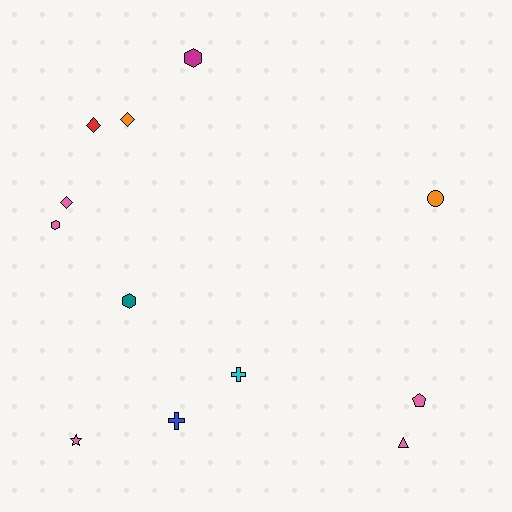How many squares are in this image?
There are no squares.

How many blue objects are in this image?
There is 1 blue object.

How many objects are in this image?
There are 12 objects.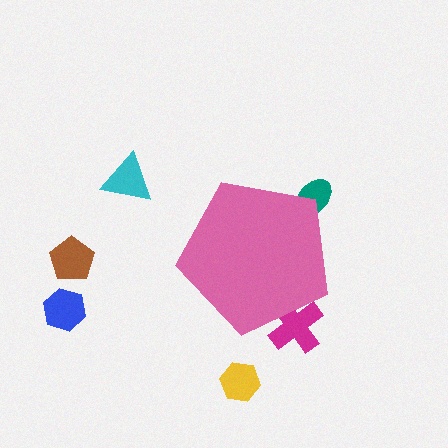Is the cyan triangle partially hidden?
No, the cyan triangle is fully visible.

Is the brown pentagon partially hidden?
No, the brown pentagon is fully visible.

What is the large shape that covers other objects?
A pink pentagon.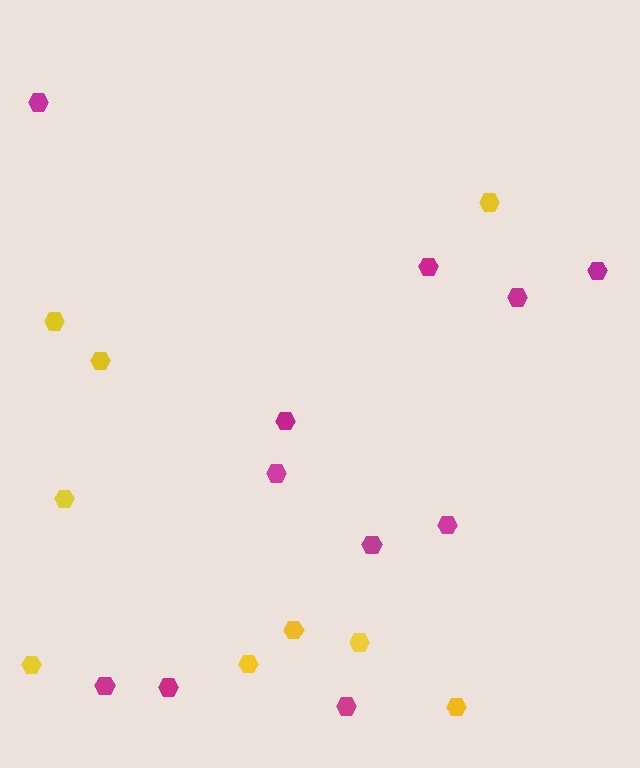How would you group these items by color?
There are 2 groups: one group of yellow hexagons (9) and one group of magenta hexagons (11).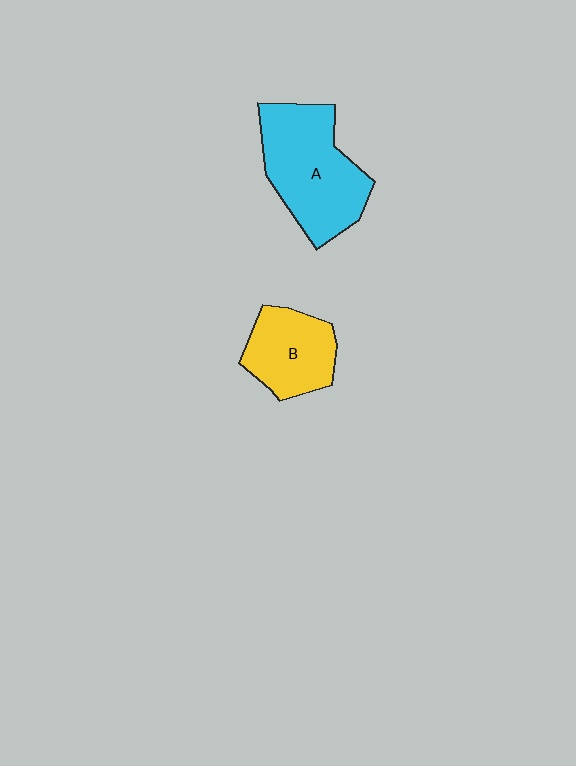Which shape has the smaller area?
Shape B (yellow).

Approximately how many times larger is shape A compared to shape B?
Approximately 1.6 times.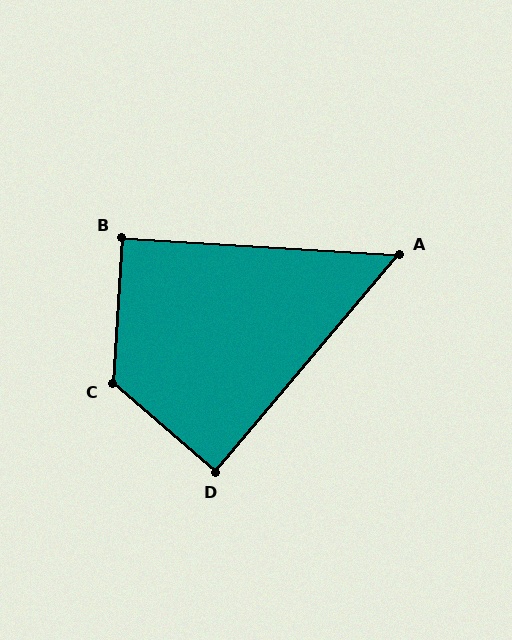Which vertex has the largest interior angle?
C, at approximately 127 degrees.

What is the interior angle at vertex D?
Approximately 90 degrees (approximately right).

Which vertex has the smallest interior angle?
A, at approximately 53 degrees.